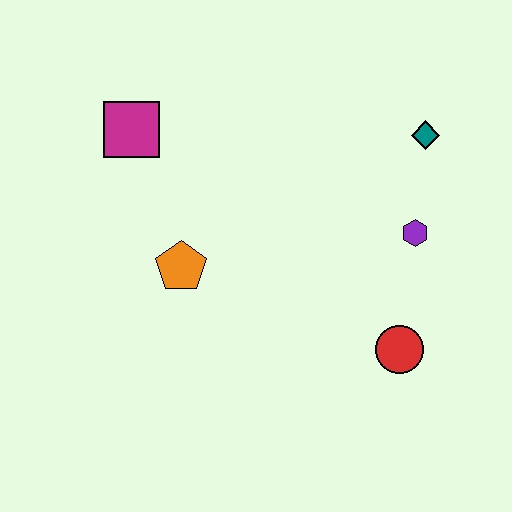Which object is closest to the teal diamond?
The purple hexagon is closest to the teal diamond.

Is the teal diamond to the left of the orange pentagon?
No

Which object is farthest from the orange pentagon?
The teal diamond is farthest from the orange pentagon.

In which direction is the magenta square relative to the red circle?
The magenta square is to the left of the red circle.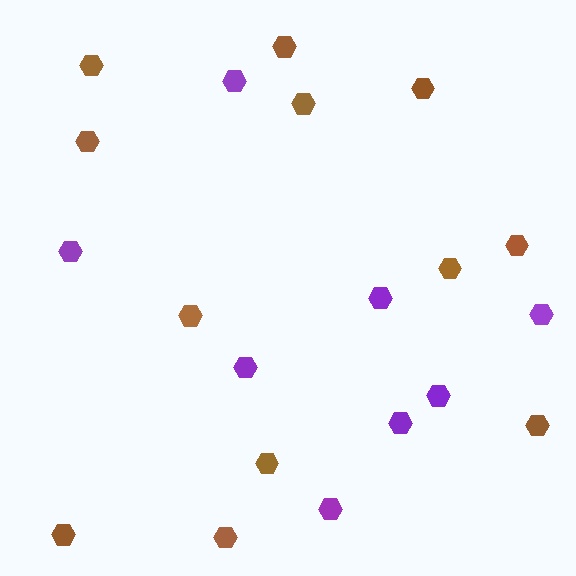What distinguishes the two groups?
There are 2 groups: one group of purple hexagons (8) and one group of brown hexagons (12).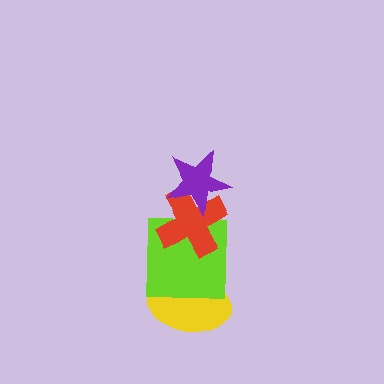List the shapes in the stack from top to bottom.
From top to bottom: the purple star, the red cross, the lime square, the yellow ellipse.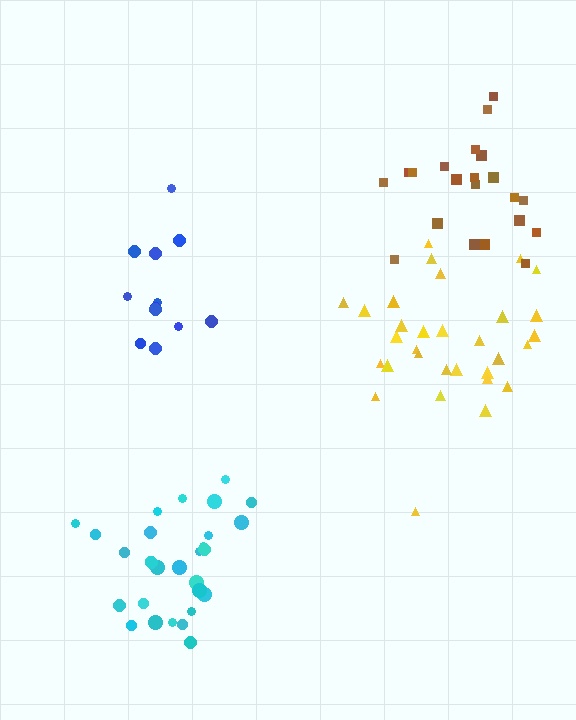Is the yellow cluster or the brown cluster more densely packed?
Yellow.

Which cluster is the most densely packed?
Cyan.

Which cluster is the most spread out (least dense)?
Blue.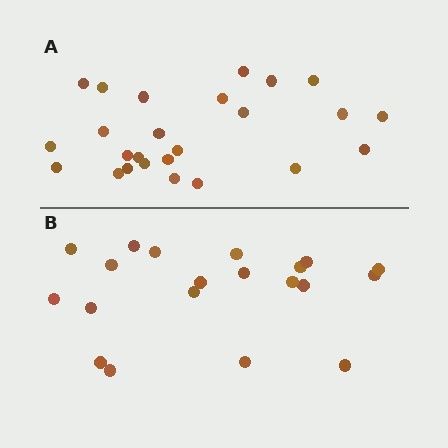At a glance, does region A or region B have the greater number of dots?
Region A (the top region) has more dots.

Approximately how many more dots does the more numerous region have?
Region A has about 5 more dots than region B.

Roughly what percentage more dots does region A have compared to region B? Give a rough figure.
About 25% more.